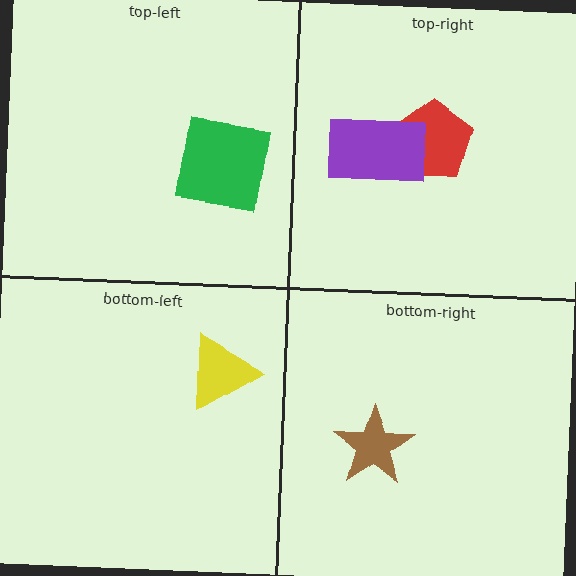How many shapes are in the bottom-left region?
1.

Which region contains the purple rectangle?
The top-right region.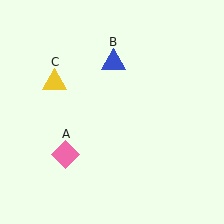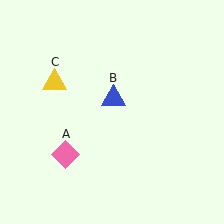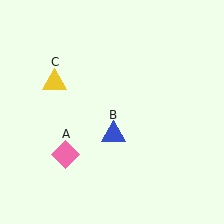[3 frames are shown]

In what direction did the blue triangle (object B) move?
The blue triangle (object B) moved down.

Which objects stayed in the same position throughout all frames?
Pink diamond (object A) and yellow triangle (object C) remained stationary.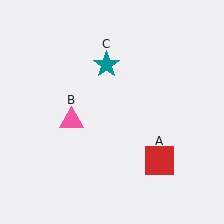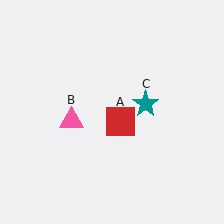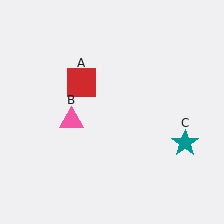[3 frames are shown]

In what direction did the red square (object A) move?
The red square (object A) moved up and to the left.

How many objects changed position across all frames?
2 objects changed position: red square (object A), teal star (object C).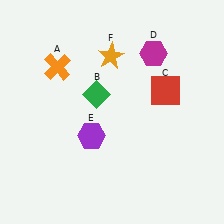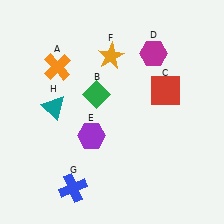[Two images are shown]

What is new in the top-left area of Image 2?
A teal triangle (H) was added in the top-left area of Image 2.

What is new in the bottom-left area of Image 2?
A blue cross (G) was added in the bottom-left area of Image 2.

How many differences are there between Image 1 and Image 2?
There are 2 differences between the two images.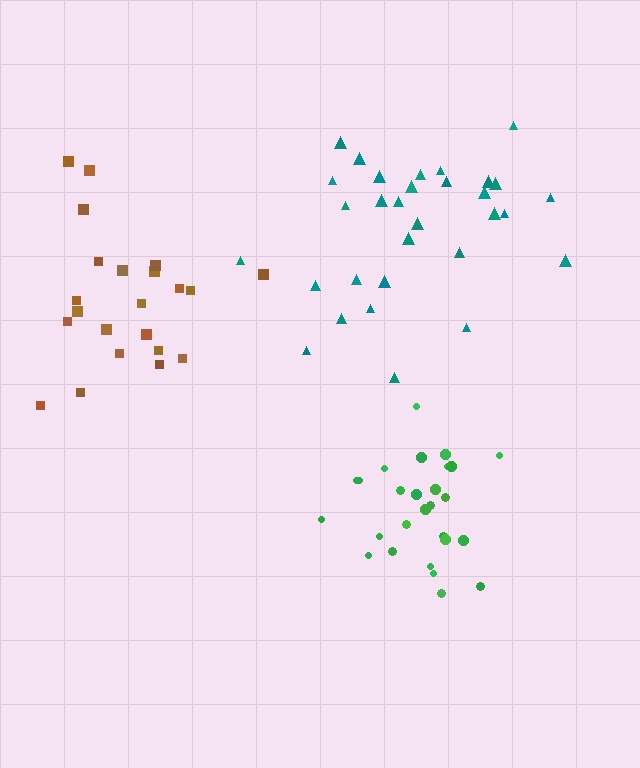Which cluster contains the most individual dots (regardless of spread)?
Teal (31).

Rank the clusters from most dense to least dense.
green, teal, brown.